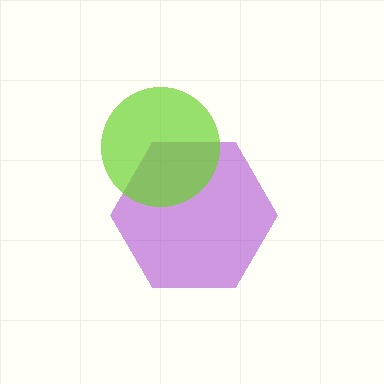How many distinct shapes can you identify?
There are 2 distinct shapes: a purple hexagon, a lime circle.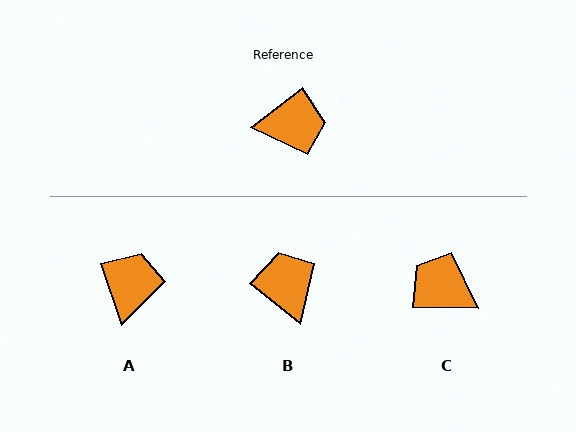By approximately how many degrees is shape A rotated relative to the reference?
Approximately 71 degrees counter-clockwise.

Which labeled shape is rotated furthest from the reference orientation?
C, about 141 degrees away.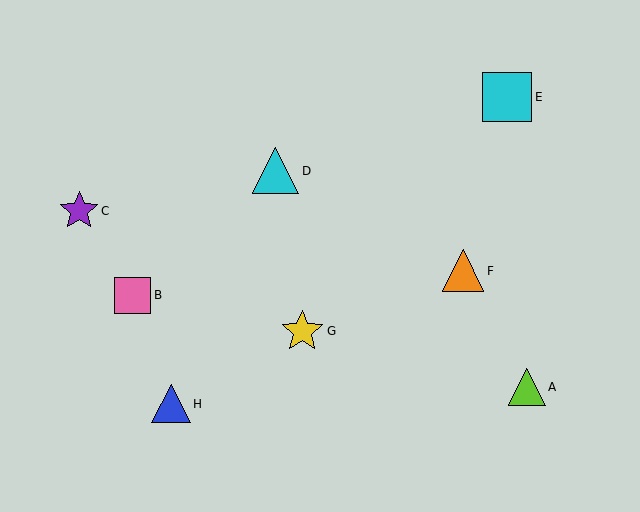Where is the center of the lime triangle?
The center of the lime triangle is at (527, 387).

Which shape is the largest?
The cyan square (labeled E) is the largest.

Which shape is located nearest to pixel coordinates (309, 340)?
The yellow star (labeled G) at (302, 331) is nearest to that location.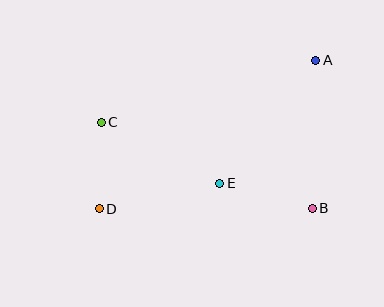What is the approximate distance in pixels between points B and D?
The distance between B and D is approximately 213 pixels.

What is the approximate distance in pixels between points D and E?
The distance between D and E is approximately 123 pixels.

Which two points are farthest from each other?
Points A and D are farthest from each other.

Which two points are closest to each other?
Points C and D are closest to each other.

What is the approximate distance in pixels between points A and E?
The distance between A and E is approximately 156 pixels.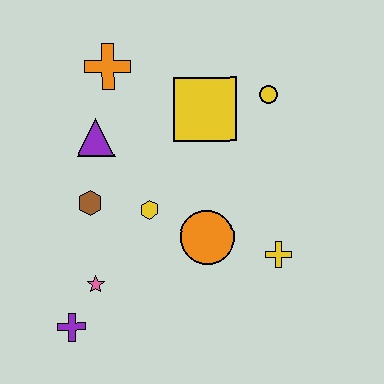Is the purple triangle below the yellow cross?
No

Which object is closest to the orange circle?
The yellow hexagon is closest to the orange circle.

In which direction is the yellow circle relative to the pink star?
The yellow circle is above the pink star.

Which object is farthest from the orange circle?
The orange cross is farthest from the orange circle.